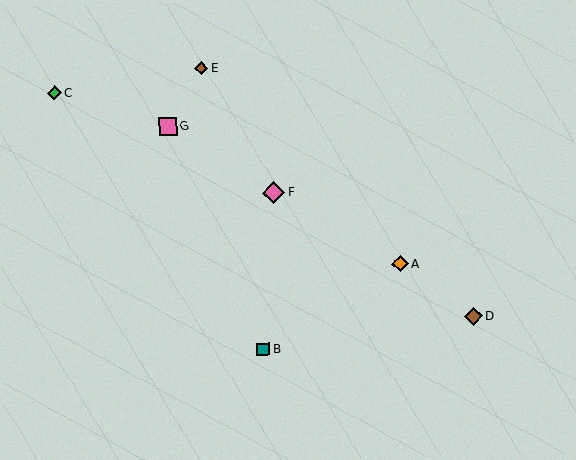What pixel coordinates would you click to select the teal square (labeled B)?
Click at (263, 349) to select the teal square B.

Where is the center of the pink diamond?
The center of the pink diamond is at (274, 193).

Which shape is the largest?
The pink diamond (labeled F) is the largest.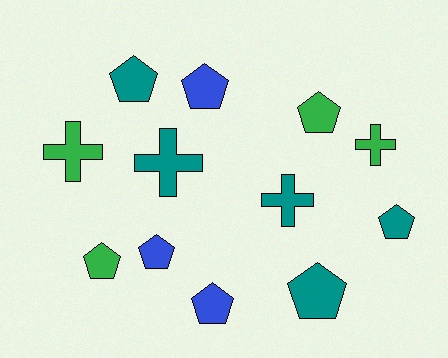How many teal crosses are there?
There are 2 teal crosses.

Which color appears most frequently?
Teal, with 5 objects.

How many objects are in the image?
There are 12 objects.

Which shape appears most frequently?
Pentagon, with 8 objects.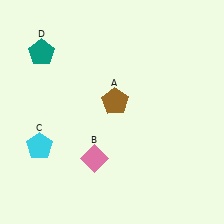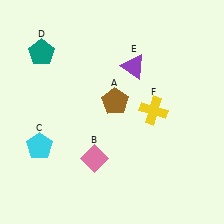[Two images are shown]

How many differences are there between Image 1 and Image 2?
There are 2 differences between the two images.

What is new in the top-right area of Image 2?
A yellow cross (F) was added in the top-right area of Image 2.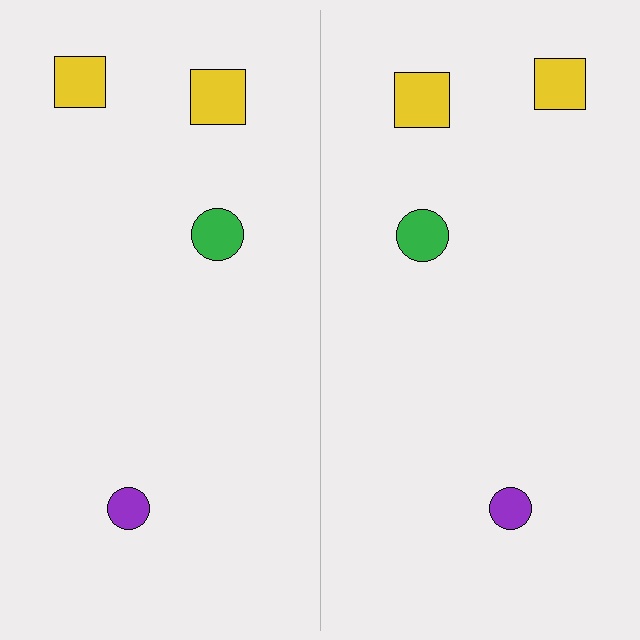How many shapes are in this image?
There are 8 shapes in this image.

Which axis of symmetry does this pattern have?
The pattern has a vertical axis of symmetry running through the center of the image.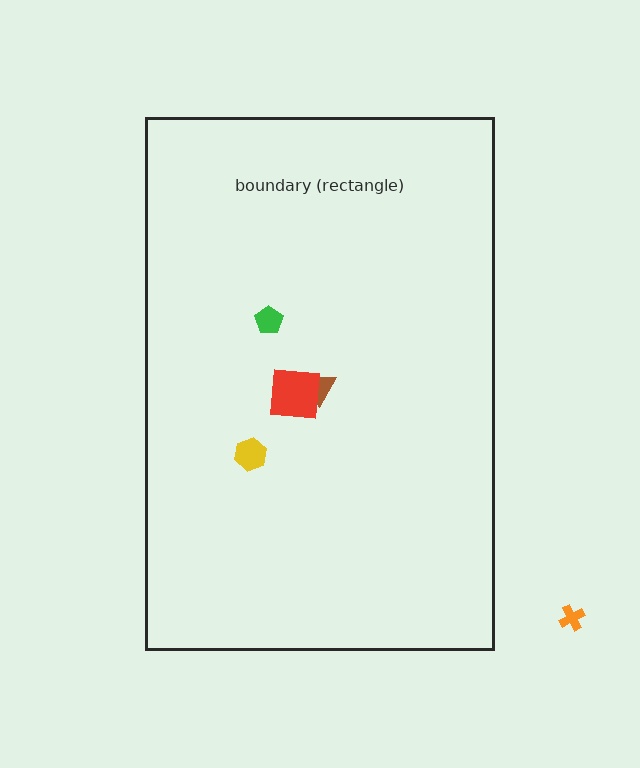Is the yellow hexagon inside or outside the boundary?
Inside.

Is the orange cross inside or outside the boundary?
Outside.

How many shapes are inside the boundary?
4 inside, 1 outside.